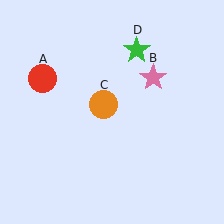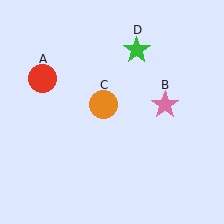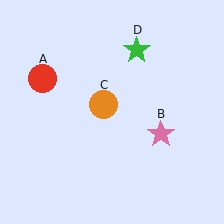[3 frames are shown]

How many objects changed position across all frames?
1 object changed position: pink star (object B).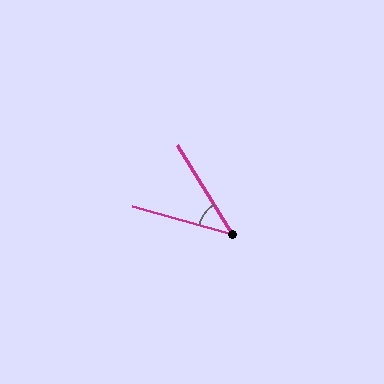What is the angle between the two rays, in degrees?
Approximately 42 degrees.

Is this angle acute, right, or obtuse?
It is acute.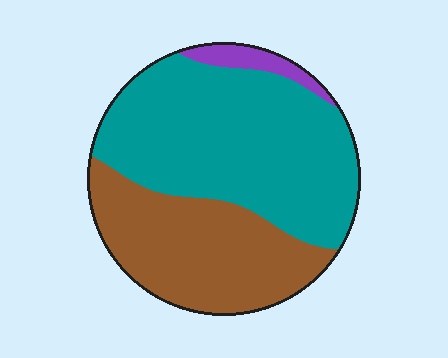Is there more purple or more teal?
Teal.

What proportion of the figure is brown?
Brown covers 37% of the figure.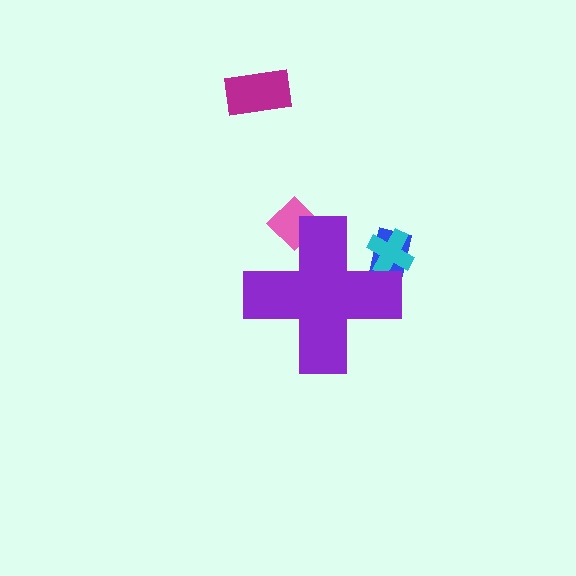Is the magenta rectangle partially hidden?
No, the magenta rectangle is fully visible.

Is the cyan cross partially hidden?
Yes, the cyan cross is partially hidden behind the purple cross.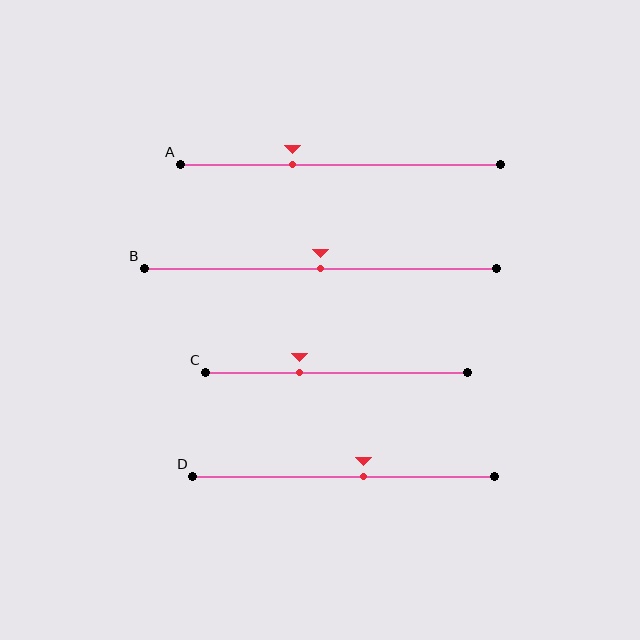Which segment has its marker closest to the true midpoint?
Segment B has its marker closest to the true midpoint.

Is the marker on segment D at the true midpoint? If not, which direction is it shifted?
No, the marker on segment D is shifted to the right by about 7% of the segment length.